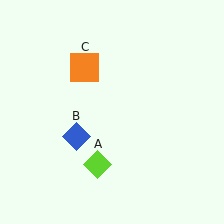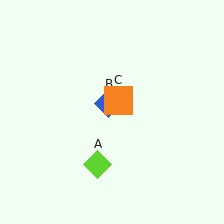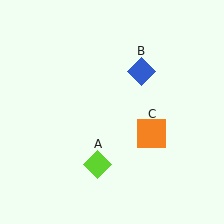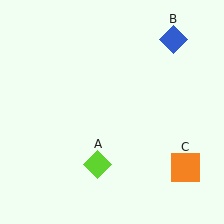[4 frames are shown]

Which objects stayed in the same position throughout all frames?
Lime diamond (object A) remained stationary.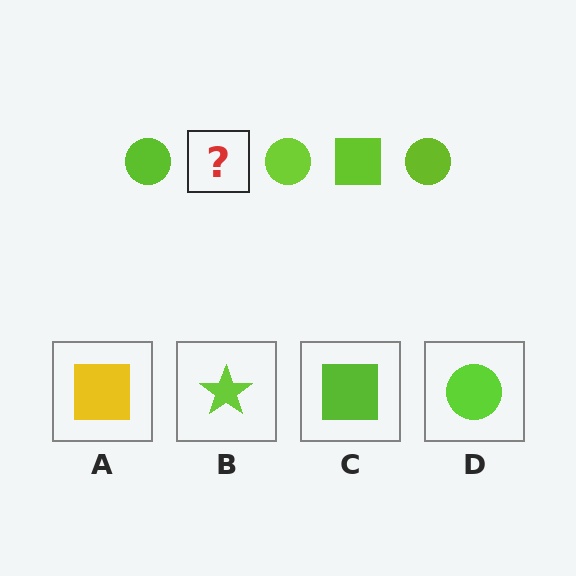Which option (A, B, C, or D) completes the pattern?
C.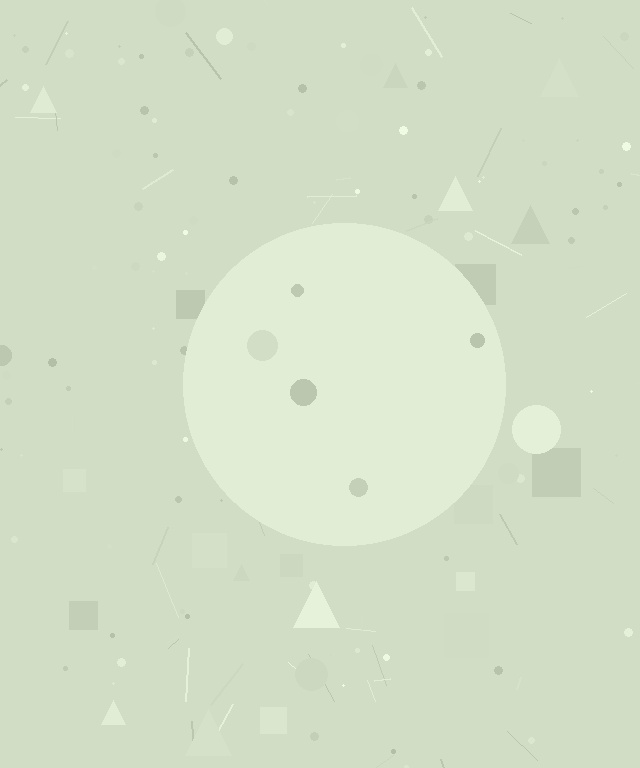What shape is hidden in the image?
A circle is hidden in the image.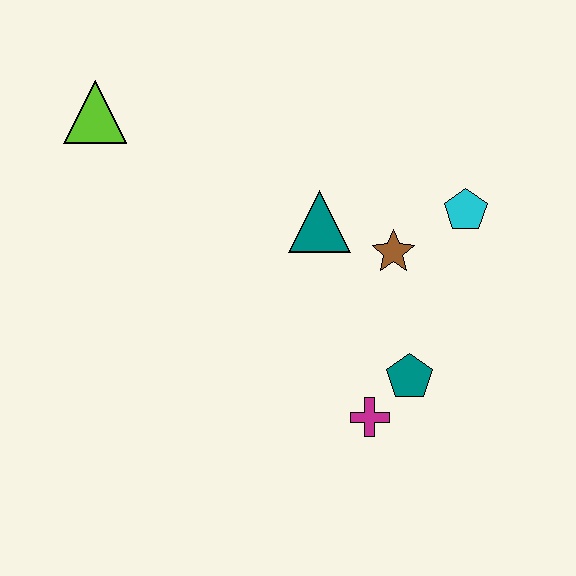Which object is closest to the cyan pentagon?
The brown star is closest to the cyan pentagon.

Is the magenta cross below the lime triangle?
Yes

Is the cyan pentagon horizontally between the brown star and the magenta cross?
No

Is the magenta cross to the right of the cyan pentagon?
No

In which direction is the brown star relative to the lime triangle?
The brown star is to the right of the lime triangle.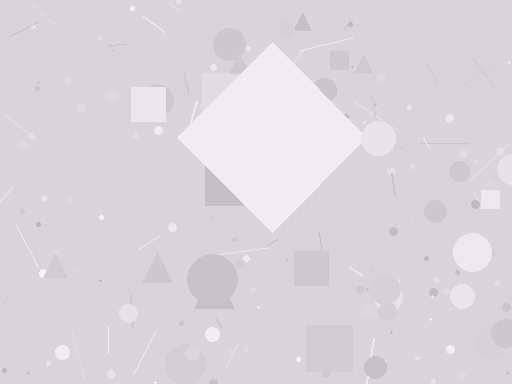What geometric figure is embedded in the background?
A diamond is embedded in the background.